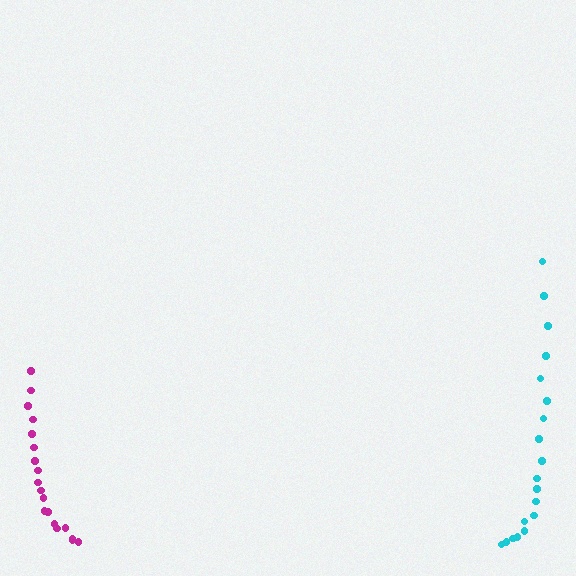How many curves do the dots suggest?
There are 2 distinct paths.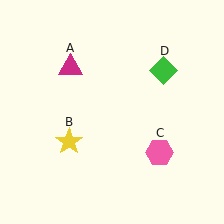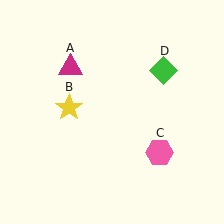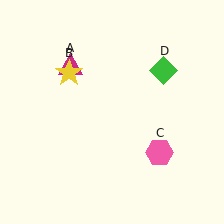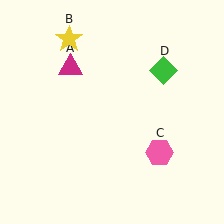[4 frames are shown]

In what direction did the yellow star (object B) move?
The yellow star (object B) moved up.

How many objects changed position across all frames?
1 object changed position: yellow star (object B).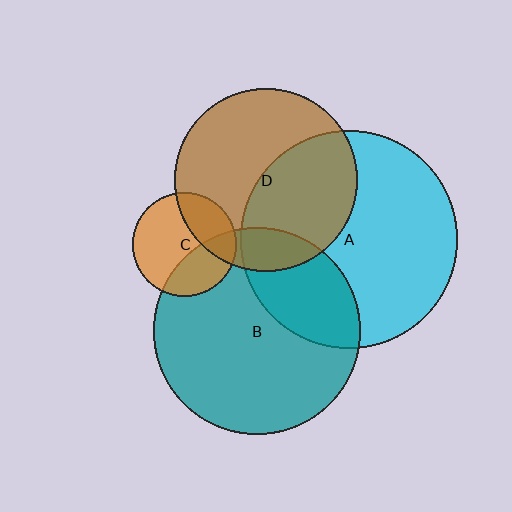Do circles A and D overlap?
Yes.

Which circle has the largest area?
Circle A (cyan).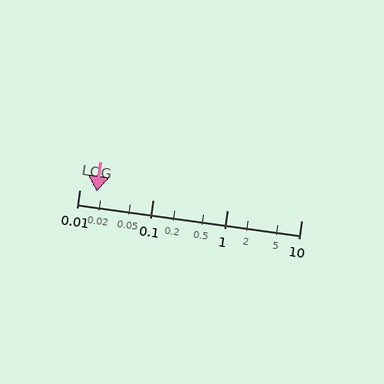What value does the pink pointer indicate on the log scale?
The pointer indicates approximately 0.017.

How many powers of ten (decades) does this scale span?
The scale spans 3 decades, from 0.01 to 10.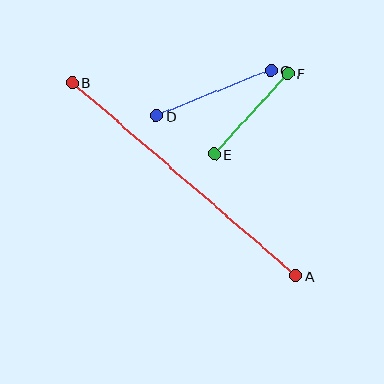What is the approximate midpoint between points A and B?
The midpoint is at approximately (184, 179) pixels.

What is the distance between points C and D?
The distance is approximately 124 pixels.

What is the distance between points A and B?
The distance is approximately 295 pixels.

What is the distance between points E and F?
The distance is approximately 109 pixels.